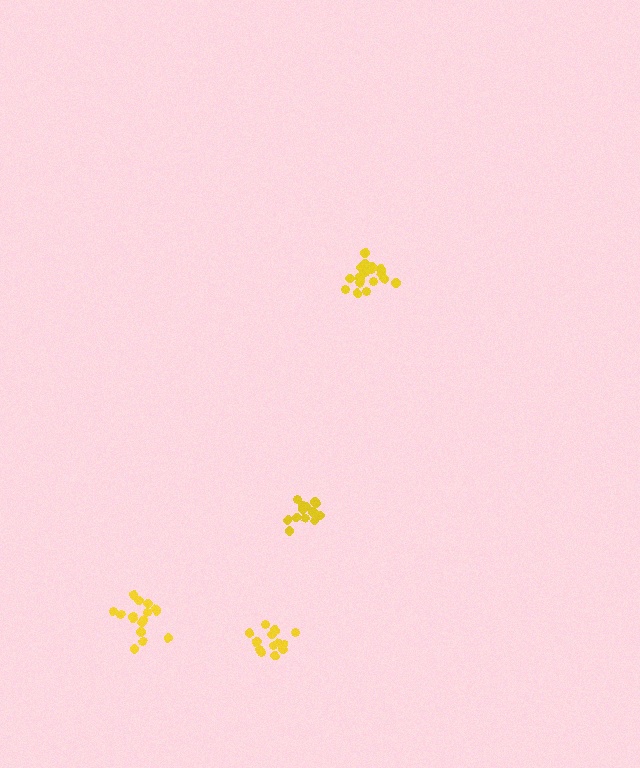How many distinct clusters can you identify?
There are 4 distinct clusters.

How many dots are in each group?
Group 1: 19 dots, Group 2: 13 dots, Group 3: 13 dots, Group 4: 16 dots (61 total).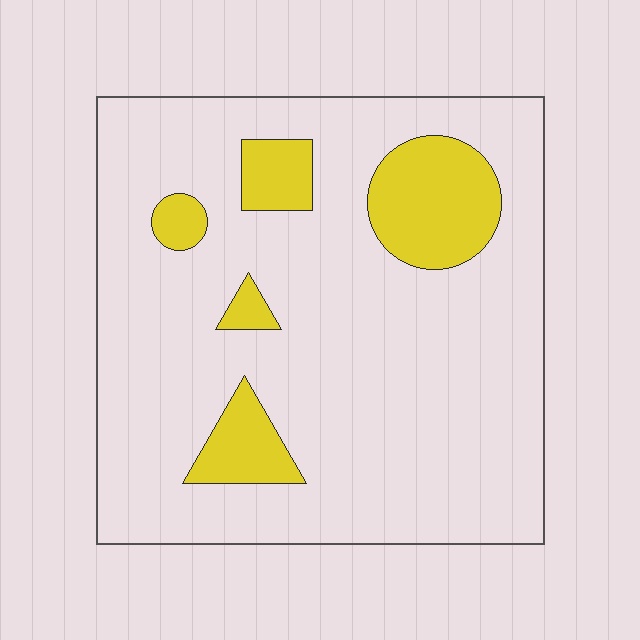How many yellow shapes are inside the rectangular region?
5.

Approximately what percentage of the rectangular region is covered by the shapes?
Approximately 15%.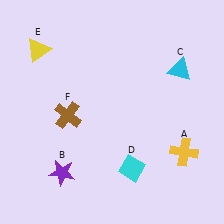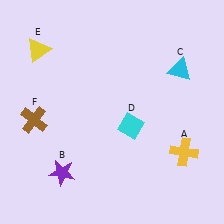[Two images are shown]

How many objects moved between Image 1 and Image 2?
2 objects moved between the two images.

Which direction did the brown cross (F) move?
The brown cross (F) moved left.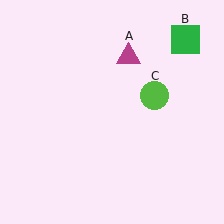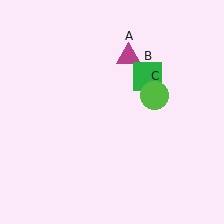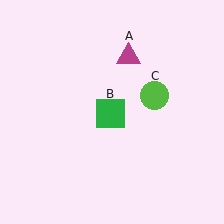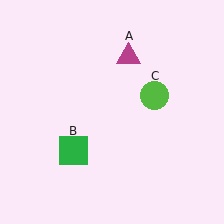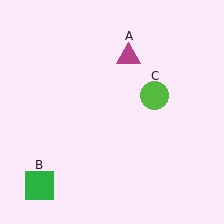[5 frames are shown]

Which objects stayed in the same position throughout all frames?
Magenta triangle (object A) and lime circle (object C) remained stationary.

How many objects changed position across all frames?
1 object changed position: green square (object B).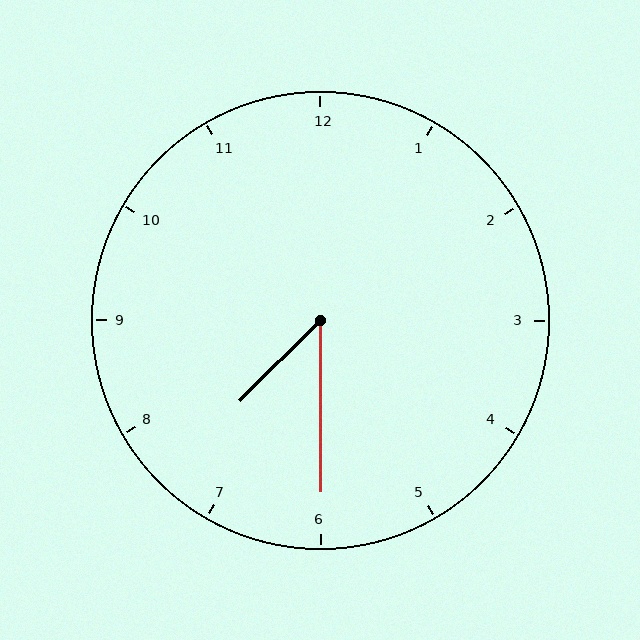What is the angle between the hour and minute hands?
Approximately 45 degrees.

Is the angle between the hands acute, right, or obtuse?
It is acute.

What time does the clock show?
7:30.